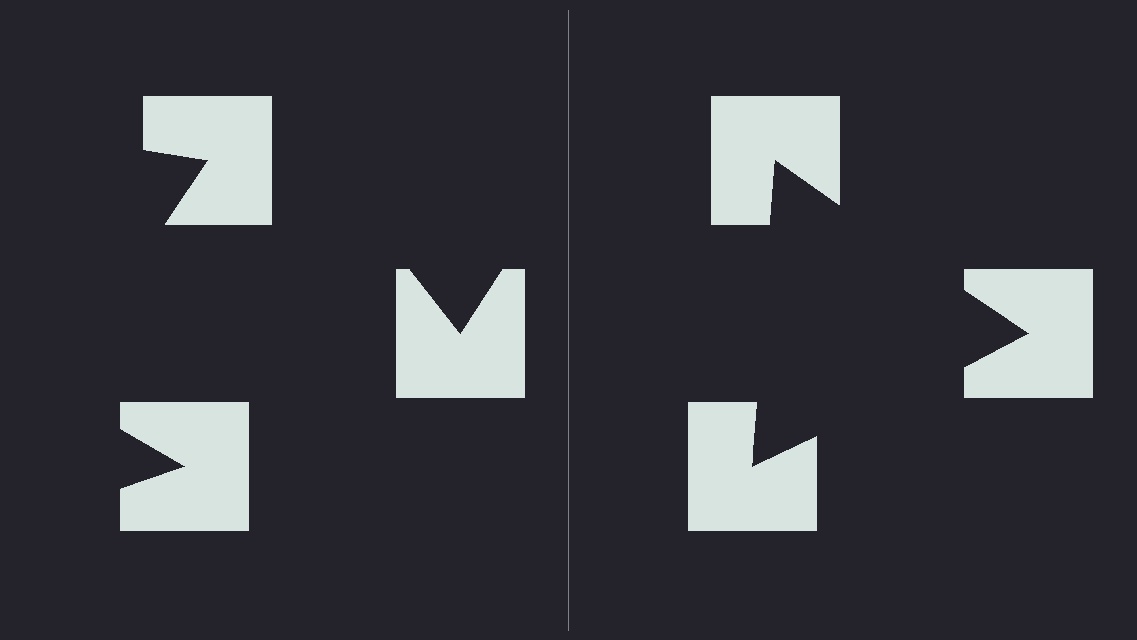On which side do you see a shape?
An illusory triangle appears on the right side. On the left side the wedge cuts are rotated, so no coherent shape forms.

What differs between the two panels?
The notched squares are positioned identically on both sides; only the wedge orientations differ. On the right they align to a triangle; on the left they are misaligned.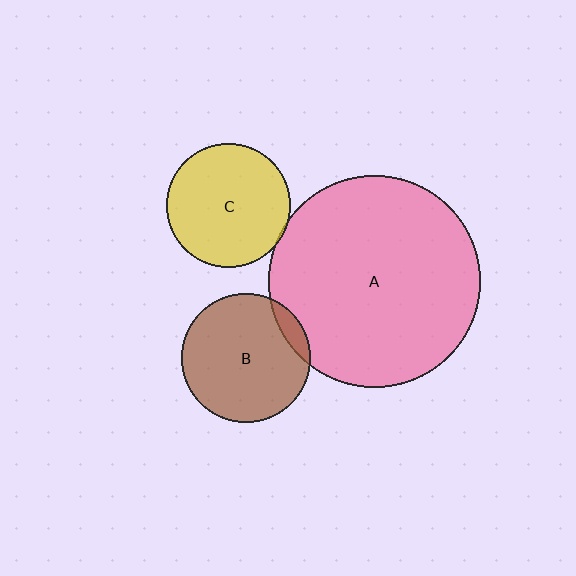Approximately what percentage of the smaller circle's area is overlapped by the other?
Approximately 10%.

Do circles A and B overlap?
Yes.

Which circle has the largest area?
Circle A (pink).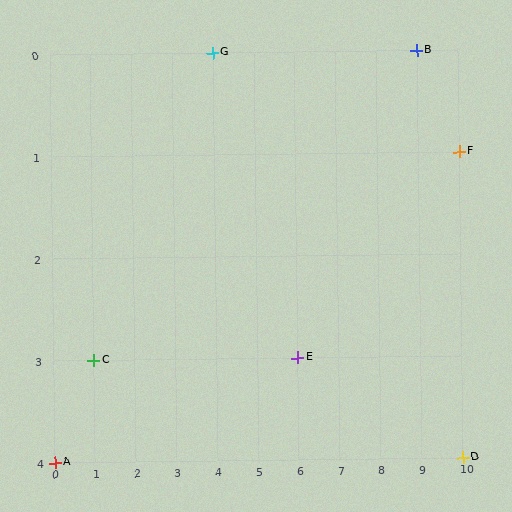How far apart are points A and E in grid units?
Points A and E are 6 columns and 1 row apart (about 6.1 grid units diagonally).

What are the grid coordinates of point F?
Point F is at grid coordinates (10, 1).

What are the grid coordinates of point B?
Point B is at grid coordinates (9, 0).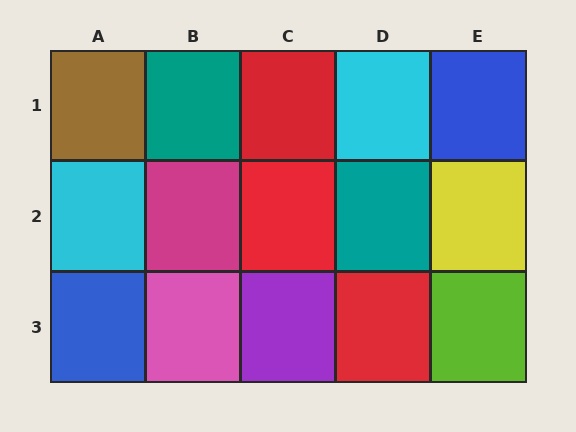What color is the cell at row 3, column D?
Red.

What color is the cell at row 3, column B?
Pink.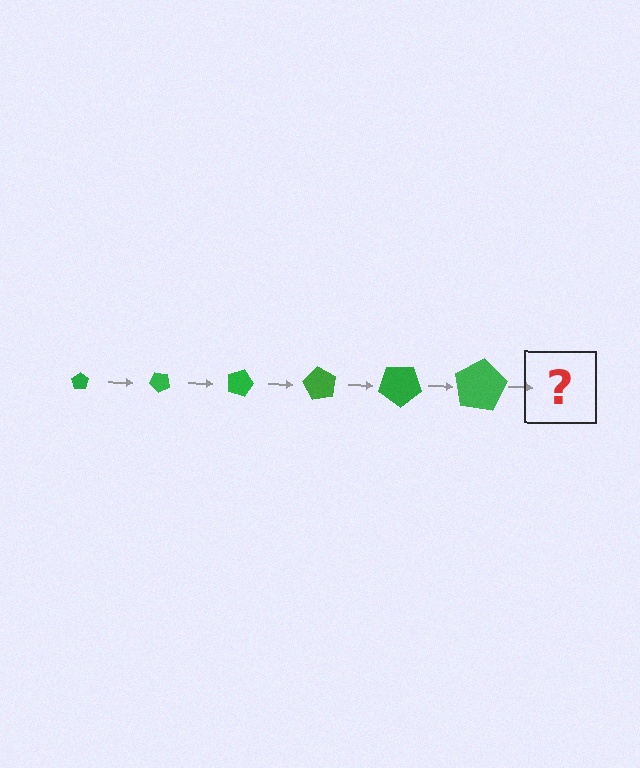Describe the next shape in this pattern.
It should be a pentagon, larger than the previous one and rotated 270 degrees from the start.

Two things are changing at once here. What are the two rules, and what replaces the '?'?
The two rules are that the pentagon grows larger each step and it rotates 45 degrees each step. The '?' should be a pentagon, larger than the previous one and rotated 270 degrees from the start.